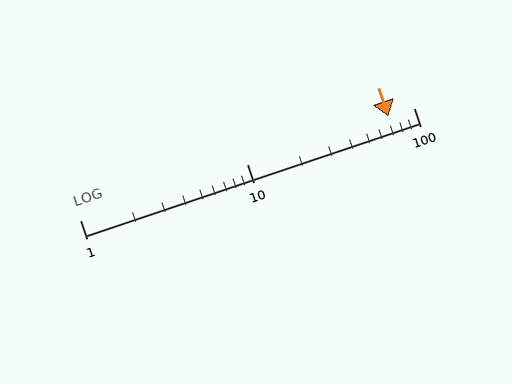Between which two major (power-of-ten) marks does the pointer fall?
The pointer is between 10 and 100.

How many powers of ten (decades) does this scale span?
The scale spans 2 decades, from 1 to 100.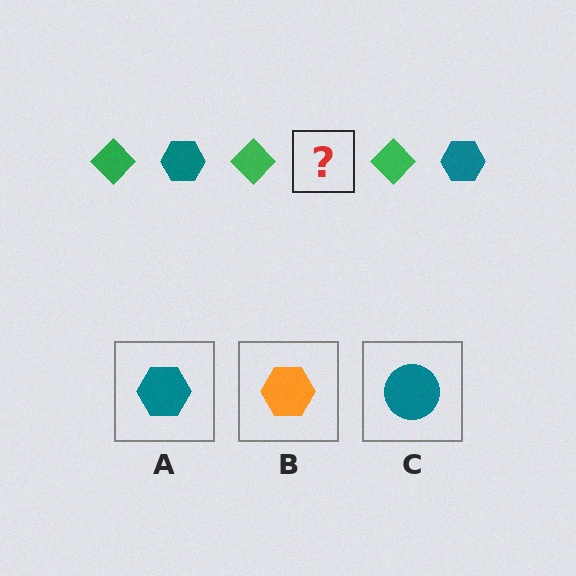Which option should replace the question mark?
Option A.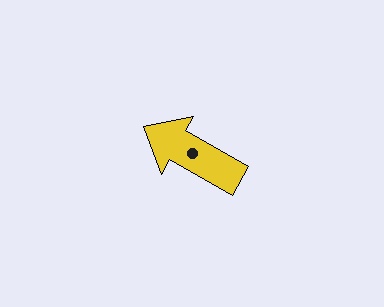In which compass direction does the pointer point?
Northwest.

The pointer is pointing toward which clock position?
Roughly 10 o'clock.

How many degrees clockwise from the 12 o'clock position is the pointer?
Approximately 299 degrees.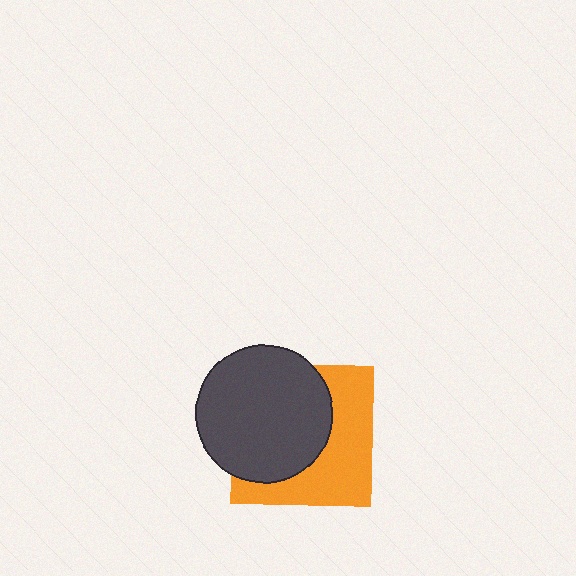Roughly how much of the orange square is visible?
About half of it is visible (roughly 46%).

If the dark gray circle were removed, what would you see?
You would see the complete orange square.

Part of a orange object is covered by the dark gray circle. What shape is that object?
It is a square.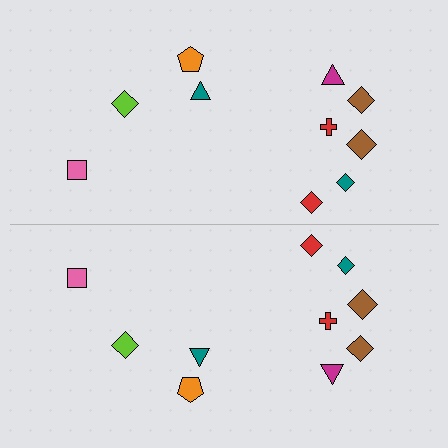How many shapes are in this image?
There are 20 shapes in this image.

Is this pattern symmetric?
Yes, this pattern has bilateral (reflection) symmetry.